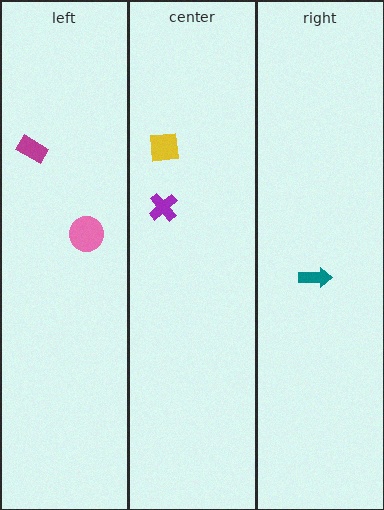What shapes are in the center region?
The yellow square, the purple cross.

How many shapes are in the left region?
2.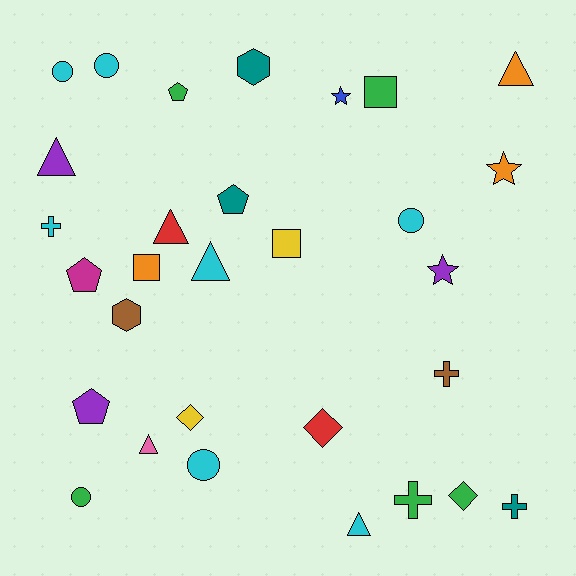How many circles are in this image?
There are 5 circles.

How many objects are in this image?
There are 30 objects.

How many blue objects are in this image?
There is 1 blue object.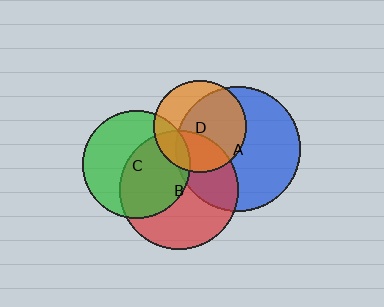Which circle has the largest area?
Circle A (blue).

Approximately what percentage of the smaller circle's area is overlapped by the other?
Approximately 30%.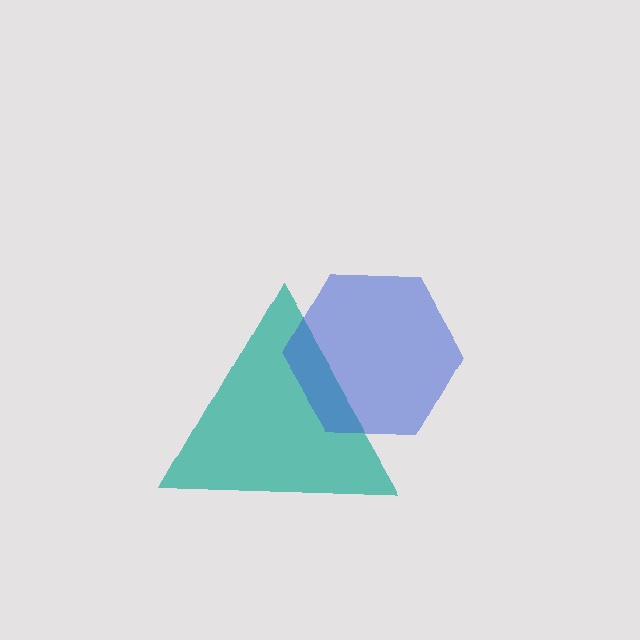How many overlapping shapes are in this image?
There are 2 overlapping shapes in the image.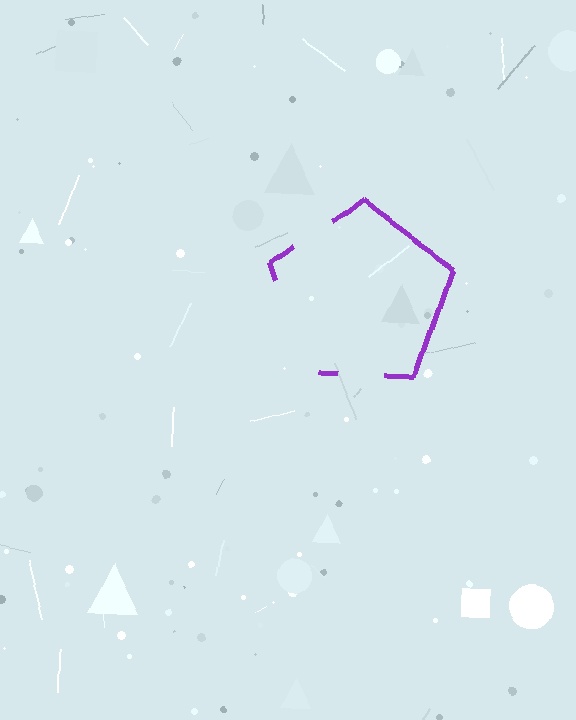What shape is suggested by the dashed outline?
The dashed outline suggests a pentagon.